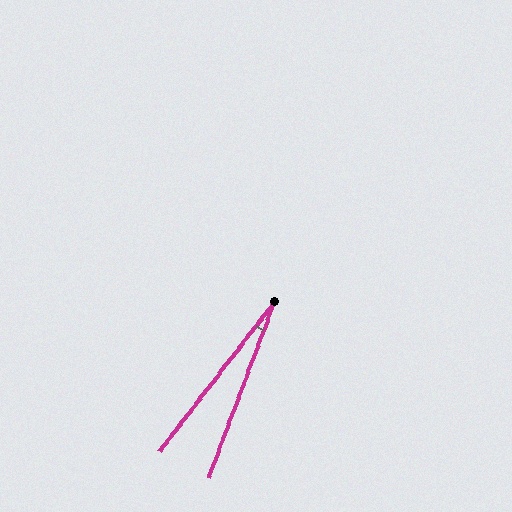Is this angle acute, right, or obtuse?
It is acute.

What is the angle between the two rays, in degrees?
Approximately 17 degrees.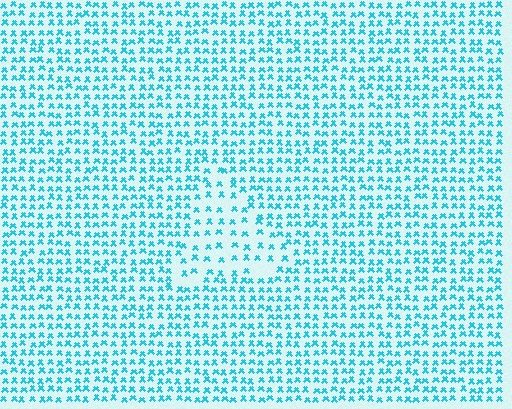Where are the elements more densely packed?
The elements are more densely packed outside the triangle boundary.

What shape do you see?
I see a triangle.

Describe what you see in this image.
The image contains small cyan elements arranged at two different densities. A triangle-shaped region is visible where the elements are less densely packed than the surrounding area.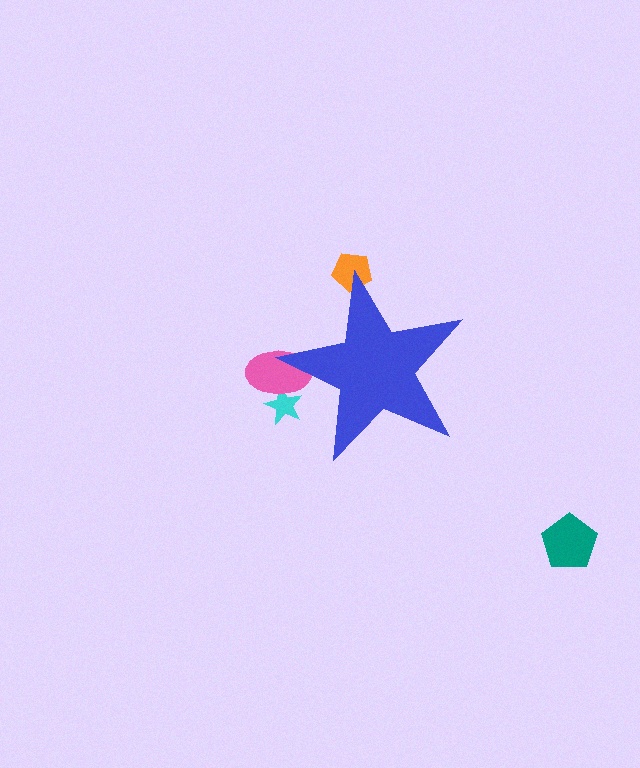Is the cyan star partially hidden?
Yes, the cyan star is partially hidden behind the blue star.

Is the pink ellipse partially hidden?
Yes, the pink ellipse is partially hidden behind the blue star.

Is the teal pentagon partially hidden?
No, the teal pentagon is fully visible.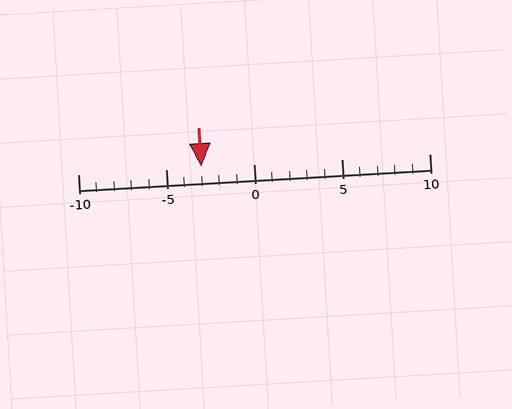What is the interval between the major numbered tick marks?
The major tick marks are spaced 5 units apart.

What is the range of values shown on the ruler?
The ruler shows values from -10 to 10.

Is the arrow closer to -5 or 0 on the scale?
The arrow is closer to -5.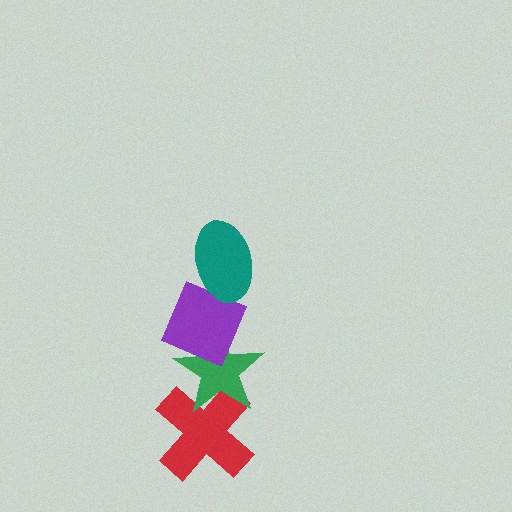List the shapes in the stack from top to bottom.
From top to bottom: the teal ellipse, the purple diamond, the green star, the red cross.